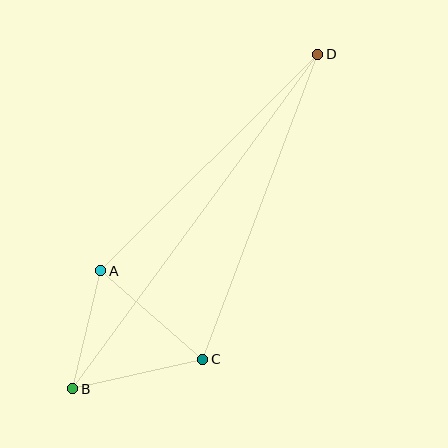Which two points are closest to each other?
Points A and B are closest to each other.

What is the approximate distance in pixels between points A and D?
The distance between A and D is approximately 307 pixels.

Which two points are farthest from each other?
Points B and D are farthest from each other.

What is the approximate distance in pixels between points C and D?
The distance between C and D is approximately 326 pixels.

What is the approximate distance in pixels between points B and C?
The distance between B and C is approximately 133 pixels.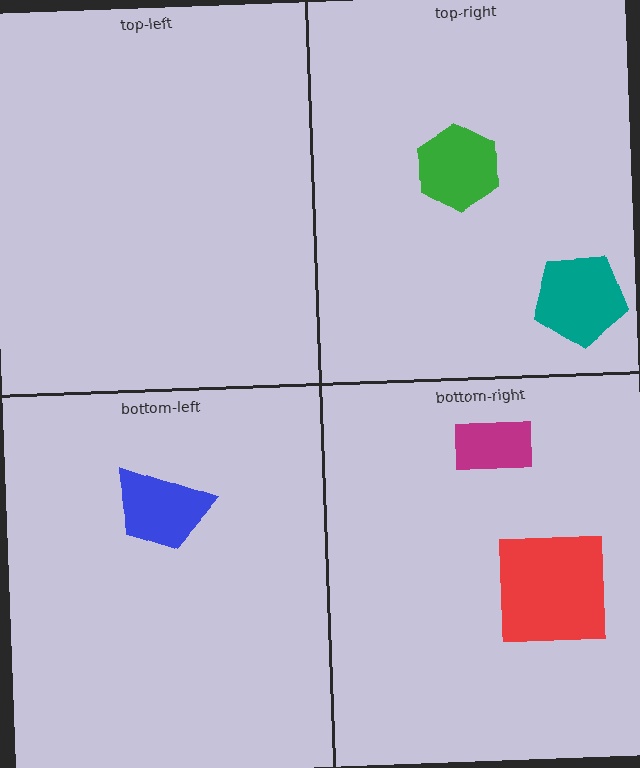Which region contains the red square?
The bottom-right region.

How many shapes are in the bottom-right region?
2.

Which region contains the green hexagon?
The top-right region.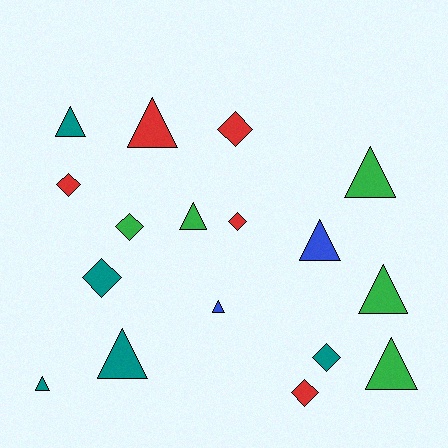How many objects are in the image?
There are 17 objects.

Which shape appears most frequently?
Triangle, with 10 objects.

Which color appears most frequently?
Red, with 5 objects.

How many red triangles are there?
There is 1 red triangle.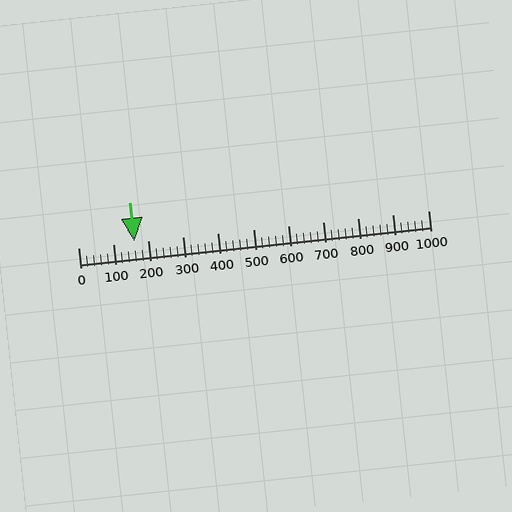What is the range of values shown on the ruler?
The ruler shows values from 0 to 1000.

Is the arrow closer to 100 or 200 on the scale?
The arrow is closer to 200.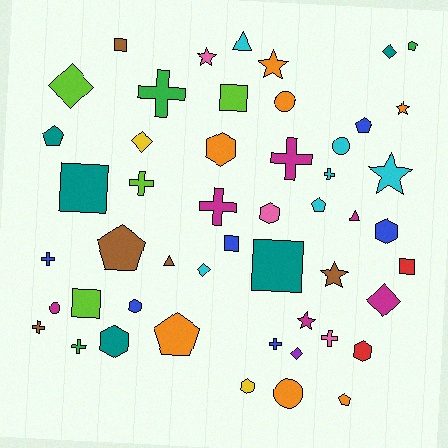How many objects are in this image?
There are 50 objects.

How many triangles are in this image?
There are 3 triangles.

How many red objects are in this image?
There are 2 red objects.